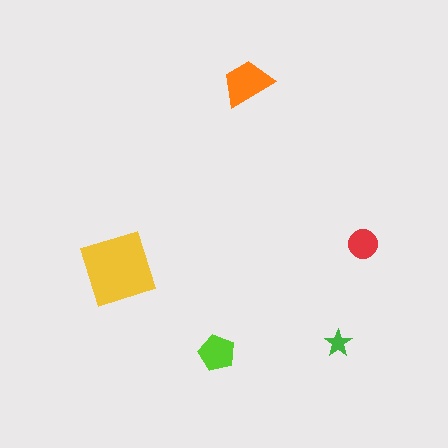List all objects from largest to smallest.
The yellow diamond, the orange trapezoid, the lime pentagon, the red circle, the green star.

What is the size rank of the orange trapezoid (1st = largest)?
2nd.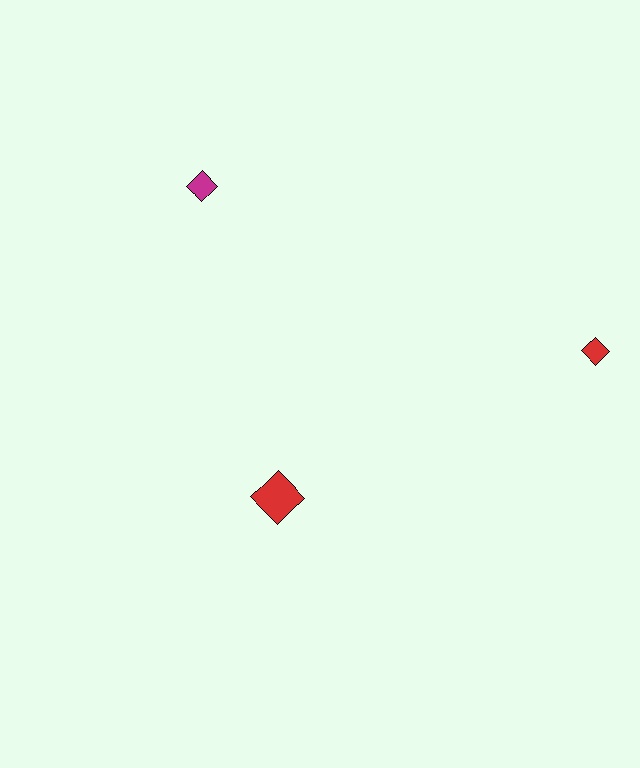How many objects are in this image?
There are 3 objects.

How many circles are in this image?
There are no circles.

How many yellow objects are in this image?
There are no yellow objects.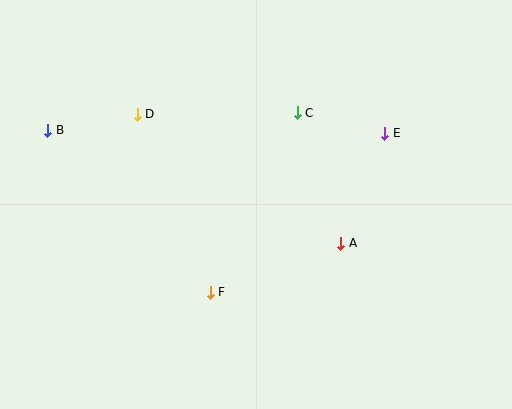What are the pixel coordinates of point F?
Point F is at (210, 292).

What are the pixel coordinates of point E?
Point E is at (385, 133).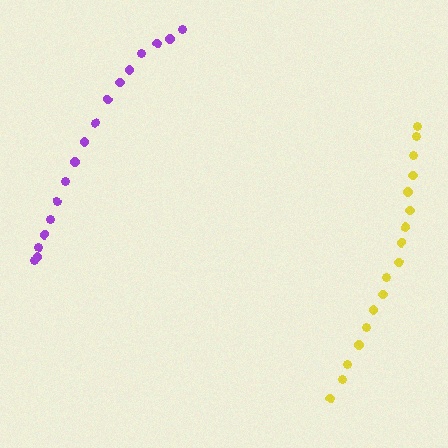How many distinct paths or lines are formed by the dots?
There are 2 distinct paths.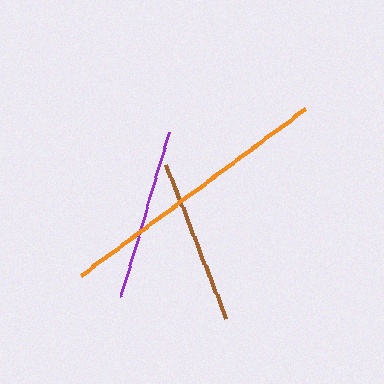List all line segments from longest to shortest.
From longest to shortest: orange, purple, brown.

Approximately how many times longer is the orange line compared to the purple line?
The orange line is approximately 1.6 times the length of the purple line.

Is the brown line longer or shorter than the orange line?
The orange line is longer than the brown line.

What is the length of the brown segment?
The brown segment is approximately 166 pixels long.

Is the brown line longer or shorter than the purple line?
The purple line is longer than the brown line.